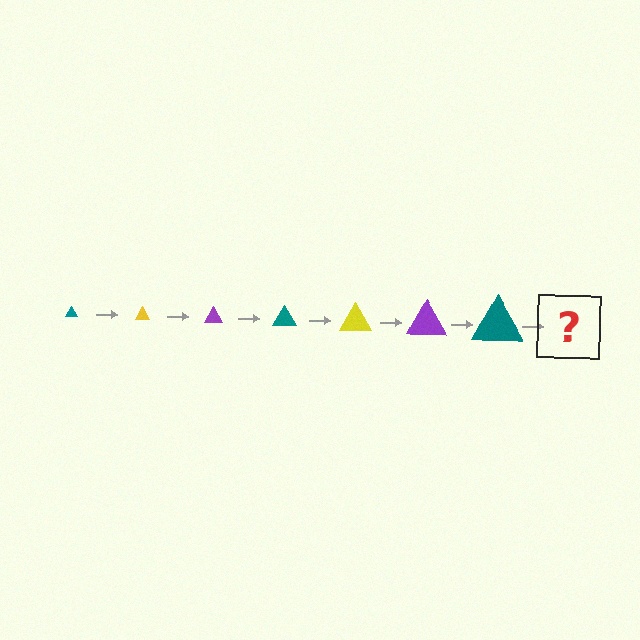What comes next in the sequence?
The next element should be a yellow triangle, larger than the previous one.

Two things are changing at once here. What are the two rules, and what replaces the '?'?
The two rules are that the triangle grows larger each step and the color cycles through teal, yellow, and purple. The '?' should be a yellow triangle, larger than the previous one.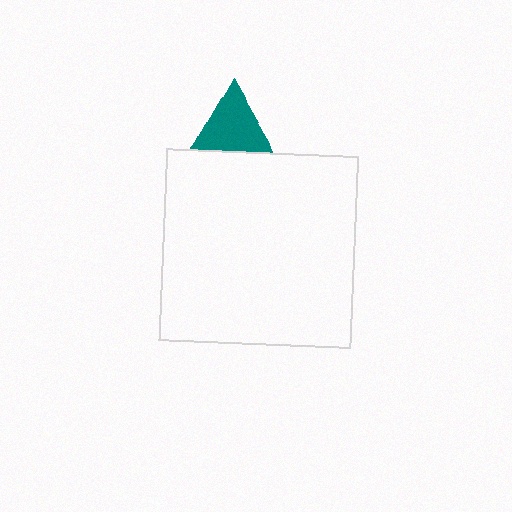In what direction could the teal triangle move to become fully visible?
The teal triangle could move up. That would shift it out from behind the white square entirely.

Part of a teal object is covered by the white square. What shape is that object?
It is a triangle.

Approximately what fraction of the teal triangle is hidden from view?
Roughly 53% of the teal triangle is hidden behind the white square.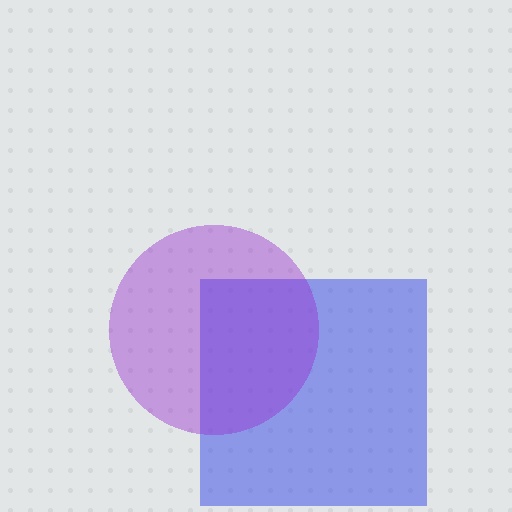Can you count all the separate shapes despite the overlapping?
Yes, there are 2 separate shapes.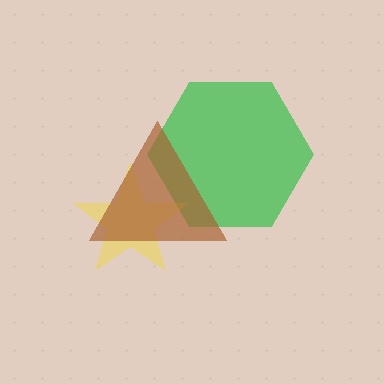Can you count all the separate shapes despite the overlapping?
Yes, there are 3 separate shapes.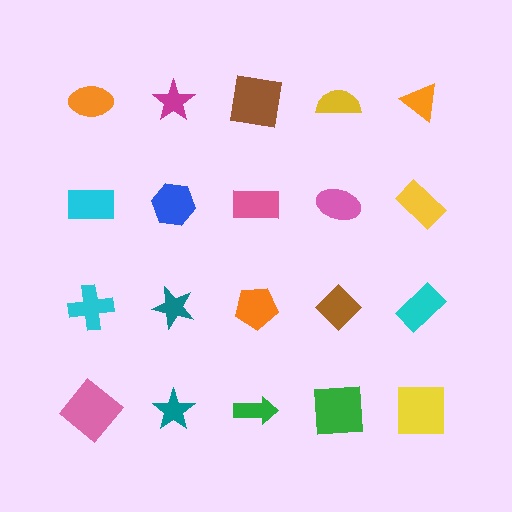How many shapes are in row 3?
5 shapes.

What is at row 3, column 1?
A cyan cross.